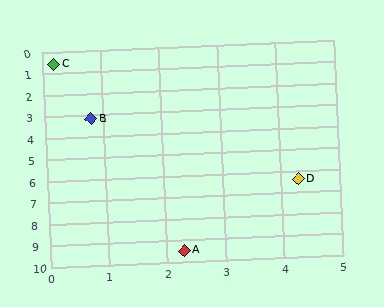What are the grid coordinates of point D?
Point D is at approximately (4.3, 6.4).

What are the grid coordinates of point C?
Point C is at approximately (0.2, 0.6).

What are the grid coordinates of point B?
Point B is at approximately (0.8, 3.2).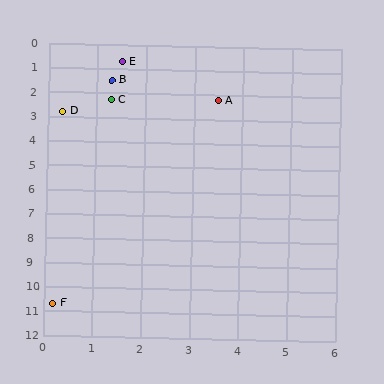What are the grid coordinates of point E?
Point E is at approximately (1.5, 0.7).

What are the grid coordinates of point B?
Point B is at approximately (1.3, 1.5).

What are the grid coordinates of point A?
Point A is at approximately (3.5, 2.2).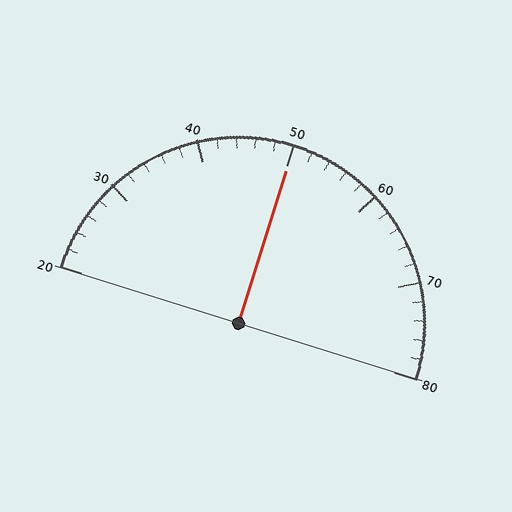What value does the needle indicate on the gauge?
The needle indicates approximately 50.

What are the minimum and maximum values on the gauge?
The gauge ranges from 20 to 80.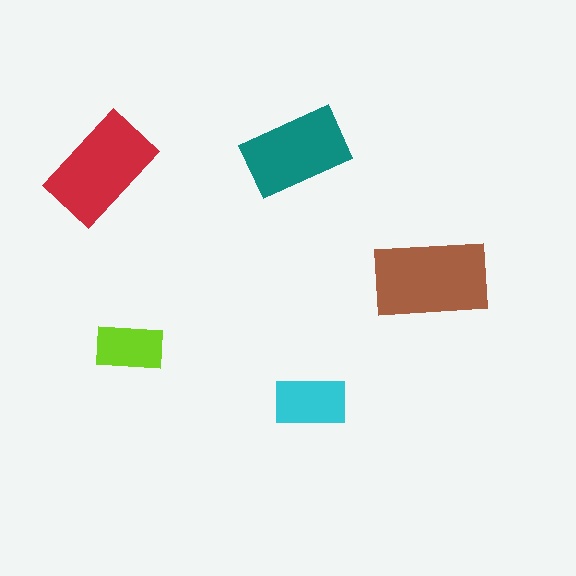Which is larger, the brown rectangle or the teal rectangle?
The brown one.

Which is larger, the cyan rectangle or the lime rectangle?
The cyan one.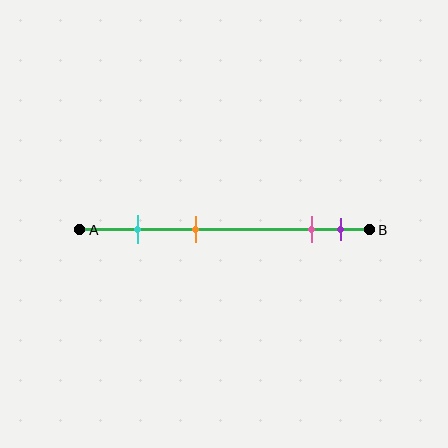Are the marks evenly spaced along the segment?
No, the marks are not evenly spaced.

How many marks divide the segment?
There are 4 marks dividing the segment.